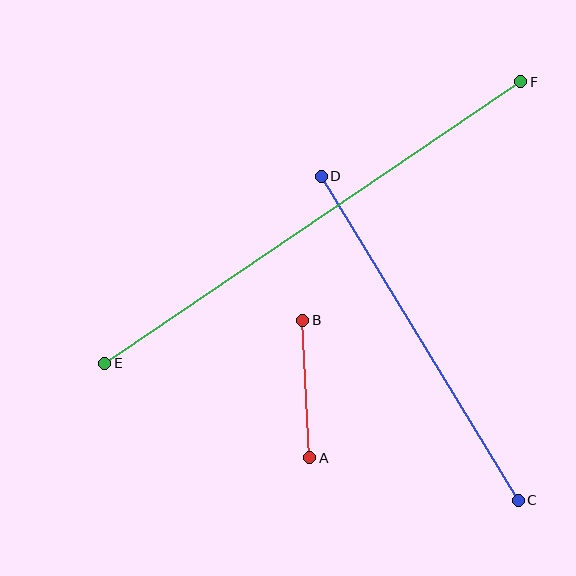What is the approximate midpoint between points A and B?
The midpoint is at approximately (306, 389) pixels.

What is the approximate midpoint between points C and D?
The midpoint is at approximately (420, 338) pixels.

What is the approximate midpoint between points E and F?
The midpoint is at approximately (313, 223) pixels.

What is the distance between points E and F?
The distance is approximately 502 pixels.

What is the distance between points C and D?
The distance is approximately 379 pixels.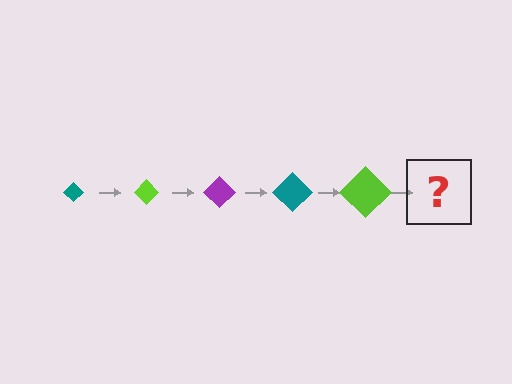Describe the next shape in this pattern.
It should be a purple diamond, larger than the previous one.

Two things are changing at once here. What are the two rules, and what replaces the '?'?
The two rules are that the diamond grows larger each step and the color cycles through teal, lime, and purple. The '?' should be a purple diamond, larger than the previous one.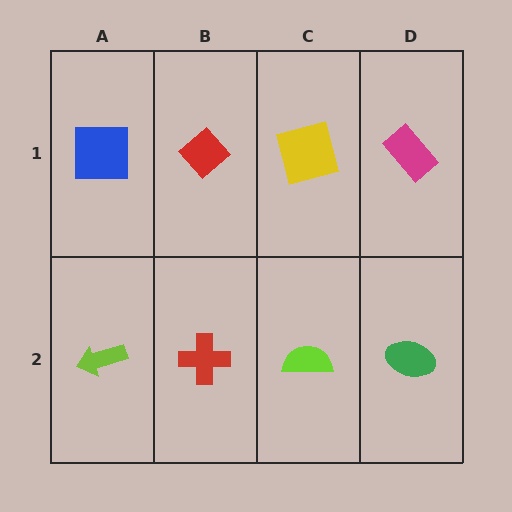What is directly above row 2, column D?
A magenta rectangle.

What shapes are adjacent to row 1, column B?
A red cross (row 2, column B), a blue square (row 1, column A), a yellow square (row 1, column C).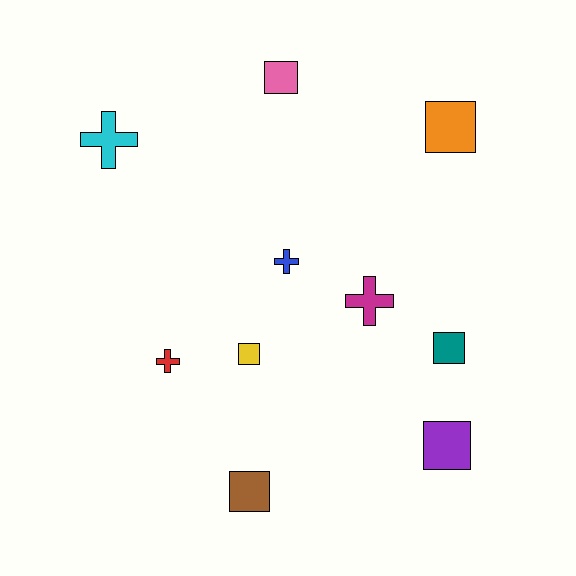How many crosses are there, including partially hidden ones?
There are 4 crosses.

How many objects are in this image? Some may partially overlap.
There are 10 objects.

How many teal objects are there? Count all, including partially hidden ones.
There is 1 teal object.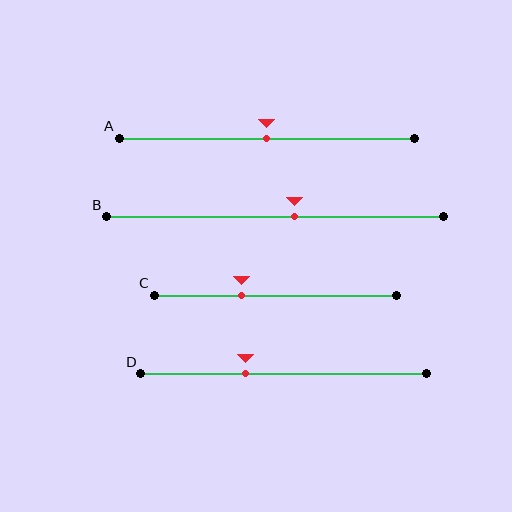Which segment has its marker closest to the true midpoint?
Segment A has its marker closest to the true midpoint.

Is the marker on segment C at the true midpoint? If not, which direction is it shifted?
No, the marker on segment C is shifted to the left by about 14% of the segment length.